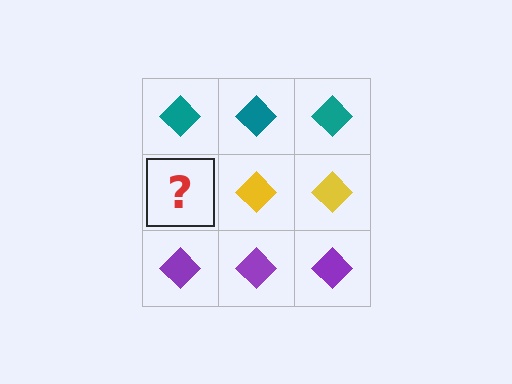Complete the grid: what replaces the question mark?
The question mark should be replaced with a yellow diamond.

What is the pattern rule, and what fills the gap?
The rule is that each row has a consistent color. The gap should be filled with a yellow diamond.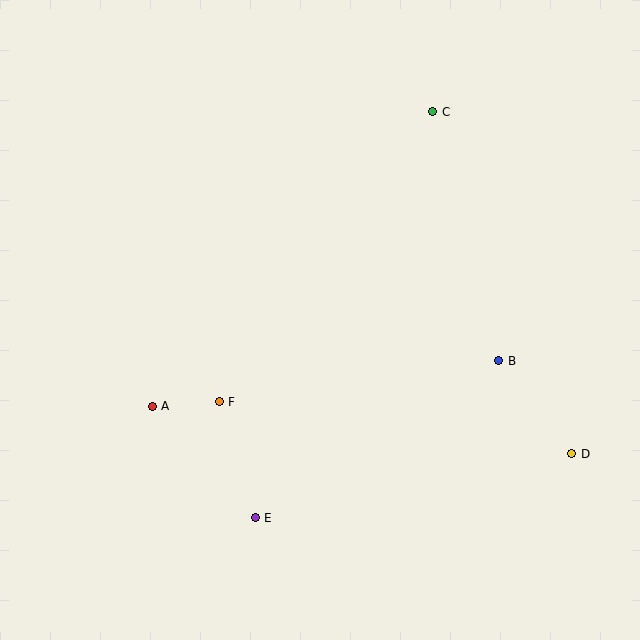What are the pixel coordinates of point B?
Point B is at (499, 361).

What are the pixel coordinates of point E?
Point E is at (255, 518).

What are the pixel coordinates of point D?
Point D is at (572, 454).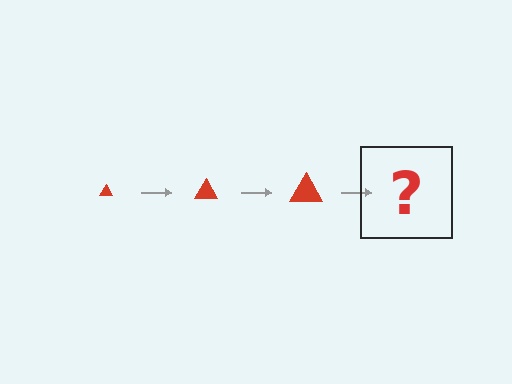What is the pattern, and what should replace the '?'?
The pattern is that the triangle gets progressively larger each step. The '?' should be a red triangle, larger than the previous one.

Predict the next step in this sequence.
The next step is a red triangle, larger than the previous one.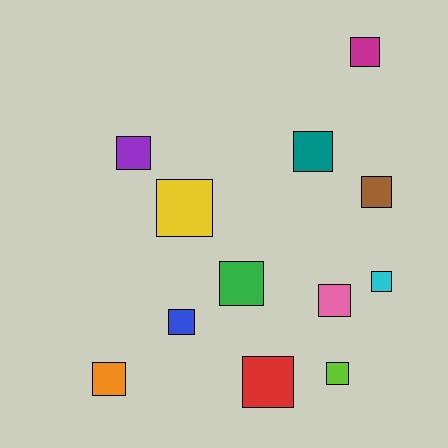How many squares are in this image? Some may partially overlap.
There are 12 squares.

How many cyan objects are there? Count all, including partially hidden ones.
There is 1 cyan object.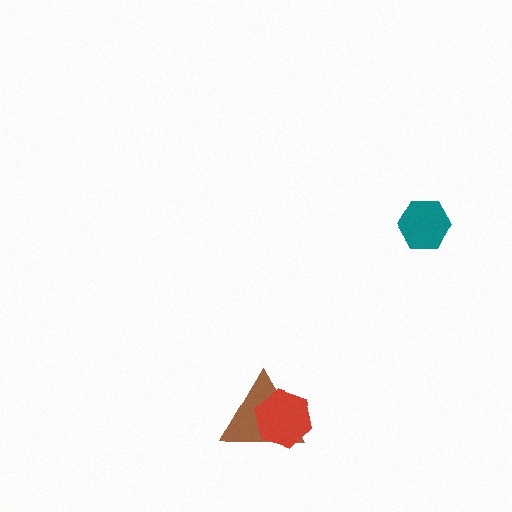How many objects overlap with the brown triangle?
1 object overlaps with the brown triangle.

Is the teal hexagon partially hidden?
No, no other shape covers it.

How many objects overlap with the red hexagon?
1 object overlaps with the red hexagon.